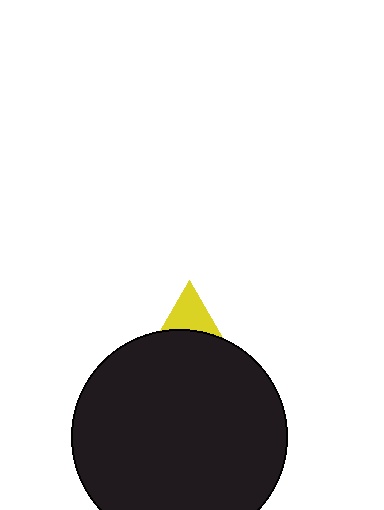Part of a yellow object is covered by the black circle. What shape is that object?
It is a triangle.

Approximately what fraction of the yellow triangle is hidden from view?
Roughly 69% of the yellow triangle is hidden behind the black circle.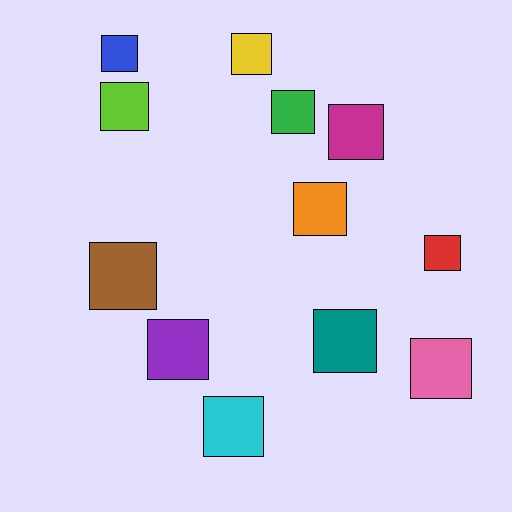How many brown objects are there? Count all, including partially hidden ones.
There is 1 brown object.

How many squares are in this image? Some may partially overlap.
There are 12 squares.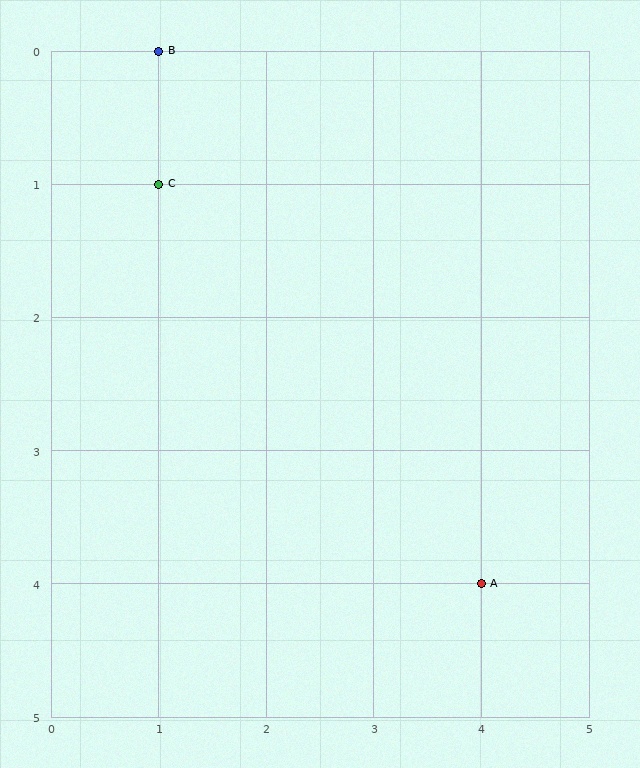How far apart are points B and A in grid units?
Points B and A are 3 columns and 4 rows apart (about 5.0 grid units diagonally).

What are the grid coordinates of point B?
Point B is at grid coordinates (1, 0).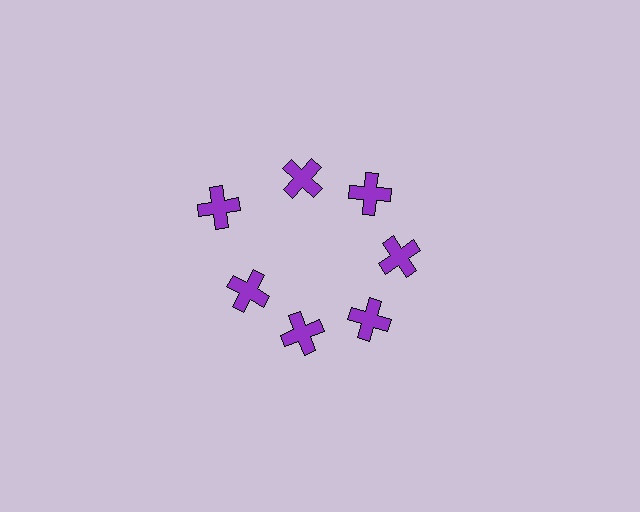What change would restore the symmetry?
The symmetry would be restored by moving it inward, back onto the ring so that all 7 crosses sit at equal angles and equal distance from the center.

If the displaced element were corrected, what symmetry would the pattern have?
It would have 7-fold rotational symmetry — the pattern would map onto itself every 51 degrees.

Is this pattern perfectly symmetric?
No. The 7 purple crosses are arranged in a ring, but one element near the 10 o'clock position is pushed outward from the center, breaking the 7-fold rotational symmetry.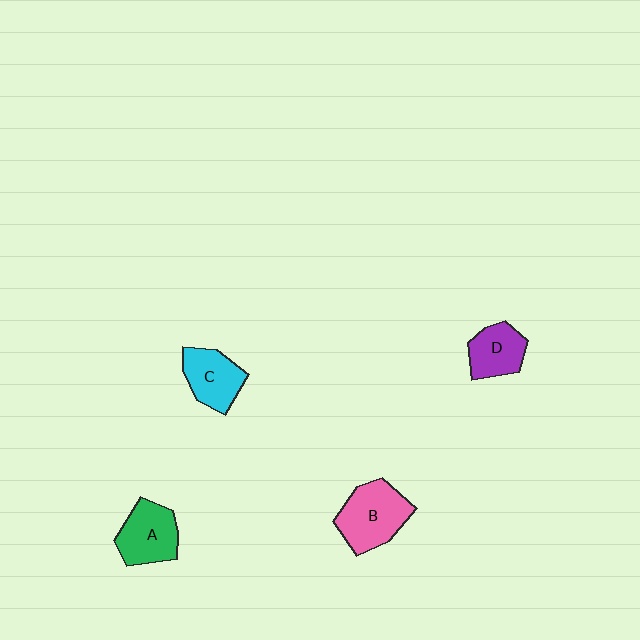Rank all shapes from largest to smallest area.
From largest to smallest: B (pink), A (green), C (cyan), D (purple).